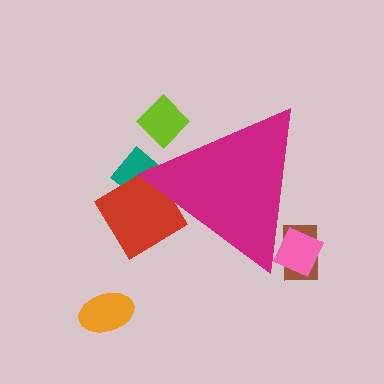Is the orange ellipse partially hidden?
No, the orange ellipse is fully visible.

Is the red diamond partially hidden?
Yes, the red diamond is partially hidden behind the magenta triangle.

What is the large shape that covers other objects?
A magenta triangle.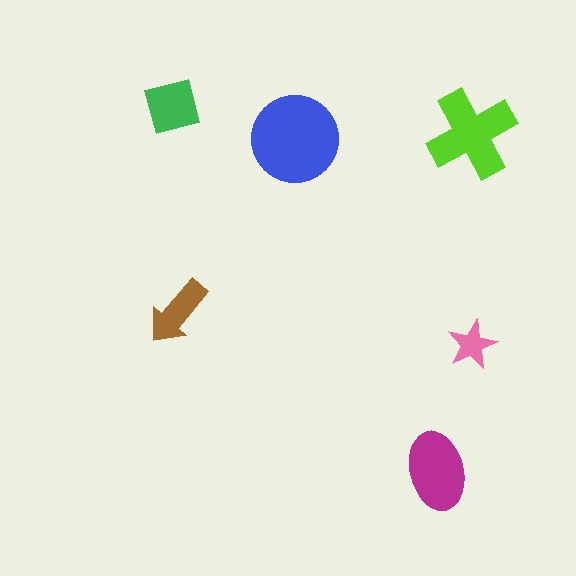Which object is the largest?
The blue circle.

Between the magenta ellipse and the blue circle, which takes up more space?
The blue circle.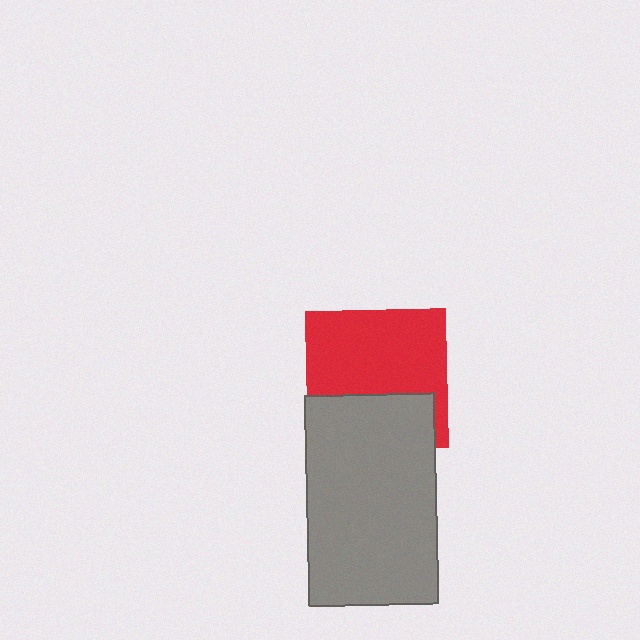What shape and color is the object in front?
The object in front is a gray rectangle.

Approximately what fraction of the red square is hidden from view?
Roughly 37% of the red square is hidden behind the gray rectangle.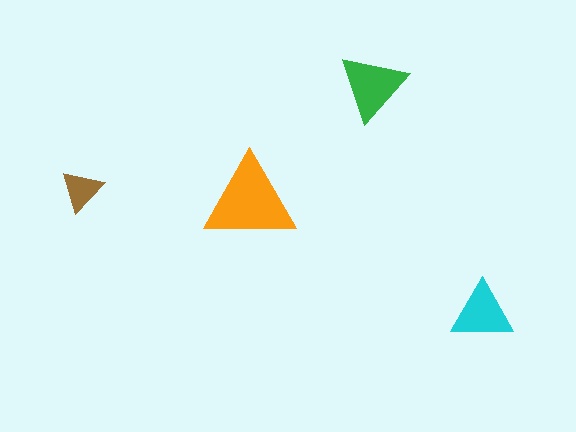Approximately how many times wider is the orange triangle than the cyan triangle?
About 1.5 times wider.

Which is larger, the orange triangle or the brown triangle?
The orange one.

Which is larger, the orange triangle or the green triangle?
The orange one.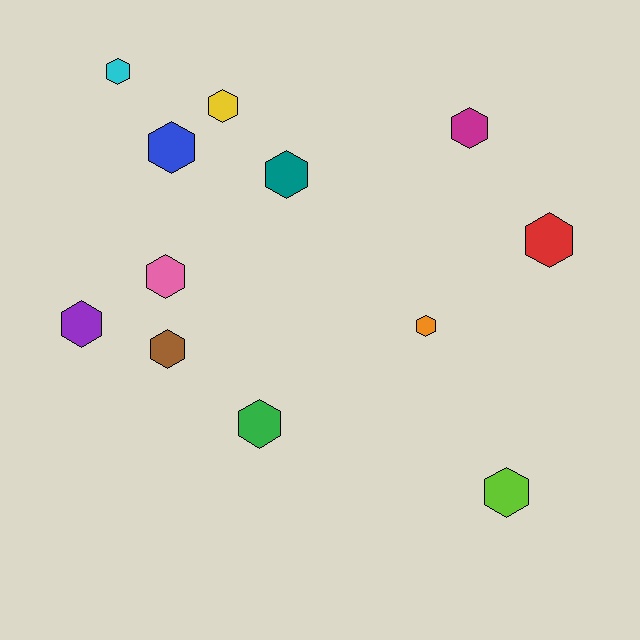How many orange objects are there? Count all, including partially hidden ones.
There is 1 orange object.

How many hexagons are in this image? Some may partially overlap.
There are 12 hexagons.